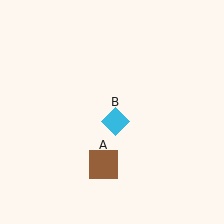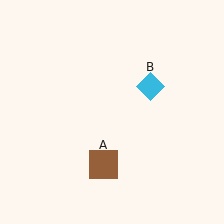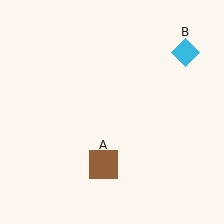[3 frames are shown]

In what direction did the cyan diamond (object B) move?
The cyan diamond (object B) moved up and to the right.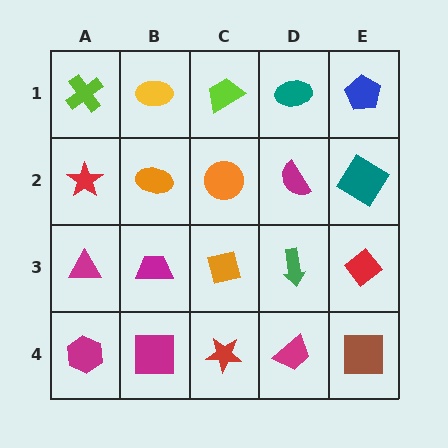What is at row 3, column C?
An orange square.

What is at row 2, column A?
A red star.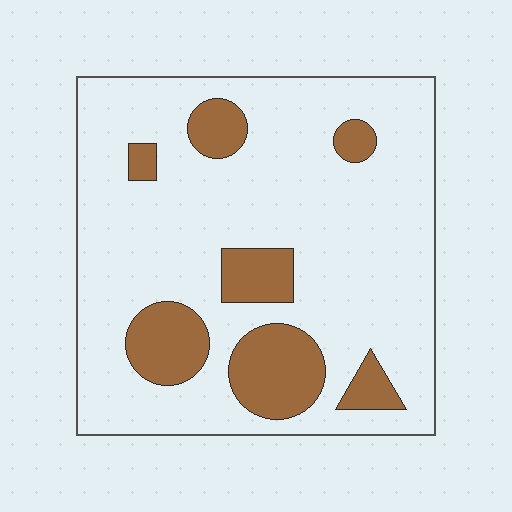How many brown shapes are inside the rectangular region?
7.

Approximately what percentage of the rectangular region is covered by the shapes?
Approximately 20%.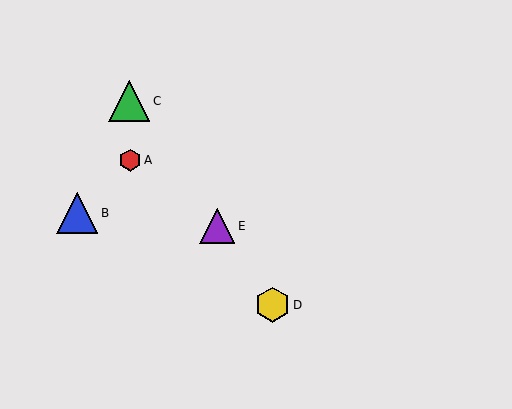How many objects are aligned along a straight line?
3 objects (C, D, E) are aligned along a straight line.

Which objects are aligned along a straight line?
Objects C, D, E are aligned along a straight line.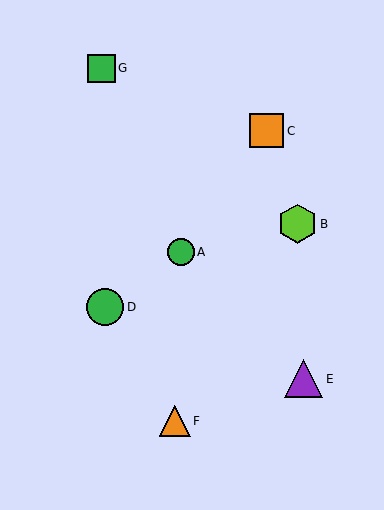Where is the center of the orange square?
The center of the orange square is at (267, 131).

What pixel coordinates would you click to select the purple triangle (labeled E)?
Click at (304, 379) to select the purple triangle E.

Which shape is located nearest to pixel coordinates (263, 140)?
The orange square (labeled C) at (267, 131) is nearest to that location.